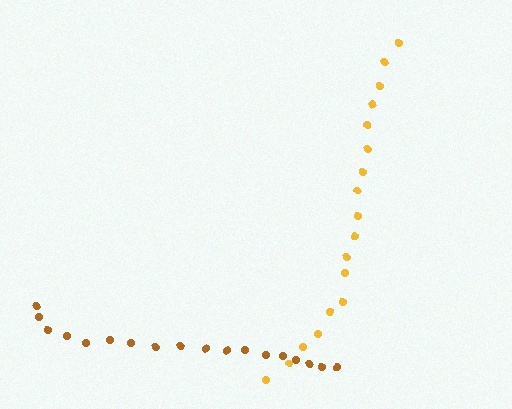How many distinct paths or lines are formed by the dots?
There are 2 distinct paths.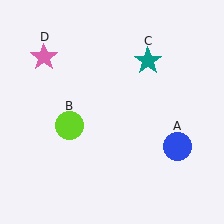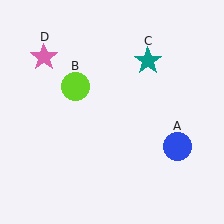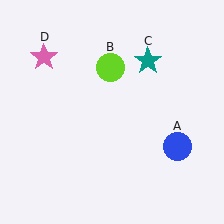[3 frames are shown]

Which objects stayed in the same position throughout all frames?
Blue circle (object A) and teal star (object C) and pink star (object D) remained stationary.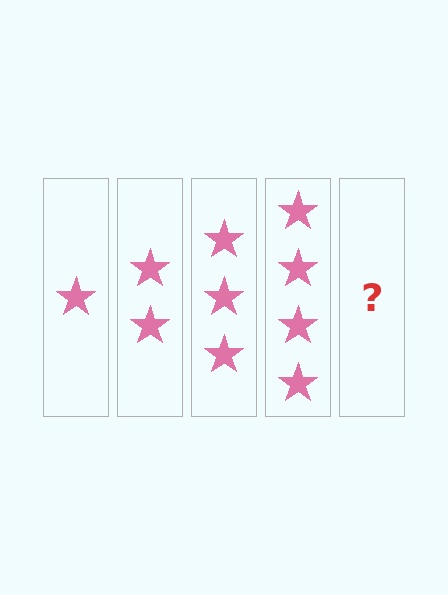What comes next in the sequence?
The next element should be 5 stars.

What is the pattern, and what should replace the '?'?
The pattern is that each step adds one more star. The '?' should be 5 stars.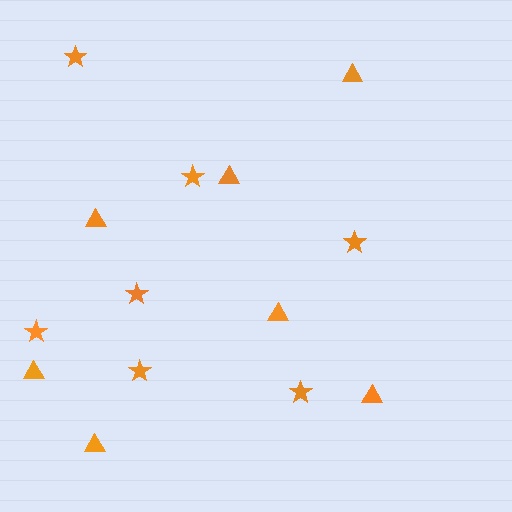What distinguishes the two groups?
There are 2 groups: one group of triangles (7) and one group of stars (7).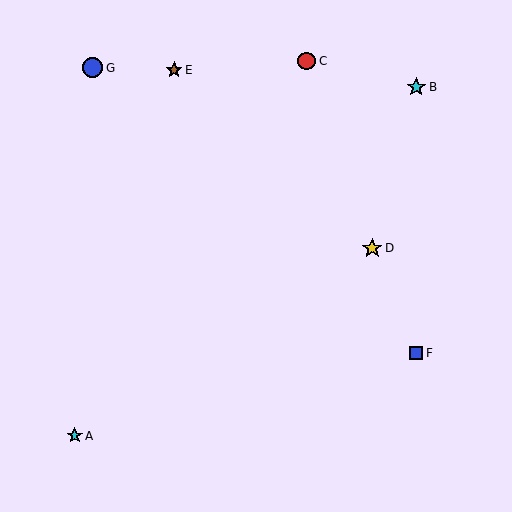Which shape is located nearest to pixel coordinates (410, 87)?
The cyan star (labeled B) at (416, 87) is nearest to that location.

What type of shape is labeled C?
Shape C is a red circle.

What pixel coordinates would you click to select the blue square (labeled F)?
Click at (416, 353) to select the blue square F.